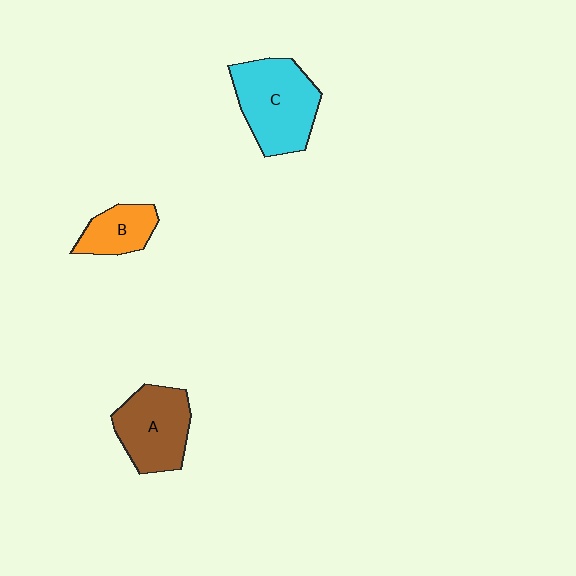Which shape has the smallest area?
Shape B (orange).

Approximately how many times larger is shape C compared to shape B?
Approximately 2.0 times.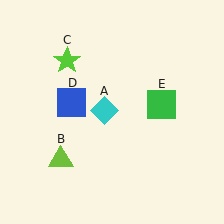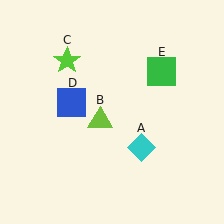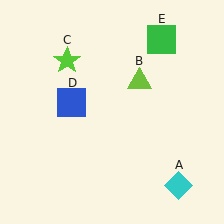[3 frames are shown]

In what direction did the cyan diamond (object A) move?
The cyan diamond (object A) moved down and to the right.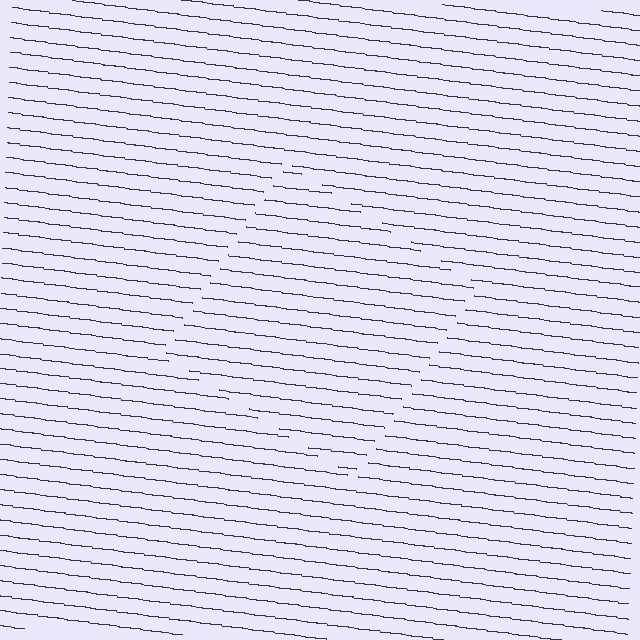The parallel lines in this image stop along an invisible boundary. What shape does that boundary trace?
An illusory square. The interior of the shape contains the same grating, shifted by half a period — the contour is defined by the phase discontinuity where line-ends from the inner and outer gratings abut.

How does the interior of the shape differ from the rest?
The interior of the shape contains the same grating, shifted by half a period — the contour is defined by the phase discontinuity where line-ends from the inner and outer gratings abut.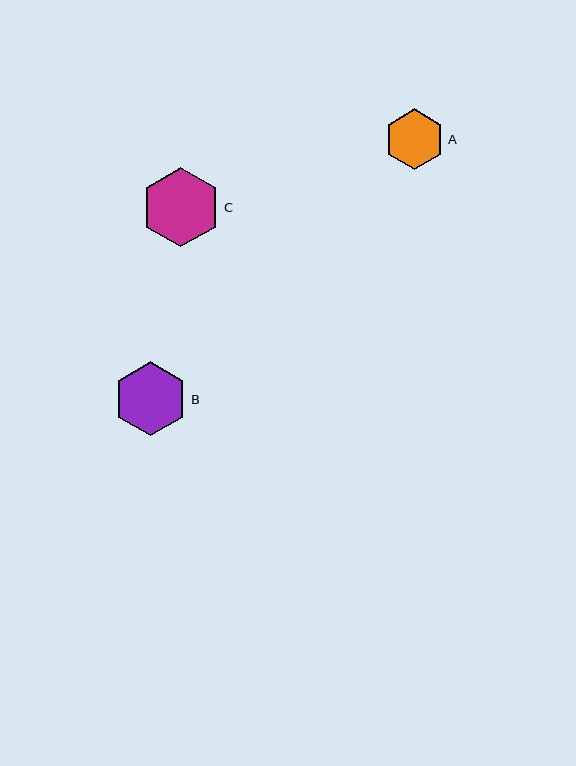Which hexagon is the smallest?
Hexagon A is the smallest with a size of approximately 61 pixels.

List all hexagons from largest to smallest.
From largest to smallest: C, B, A.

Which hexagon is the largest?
Hexagon C is the largest with a size of approximately 79 pixels.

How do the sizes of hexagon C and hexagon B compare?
Hexagon C and hexagon B are approximately the same size.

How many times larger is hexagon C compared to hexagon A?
Hexagon C is approximately 1.3 times the size of hexagon A.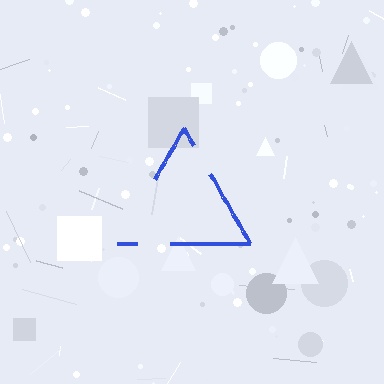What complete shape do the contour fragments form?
The contour fragments form a triangle.